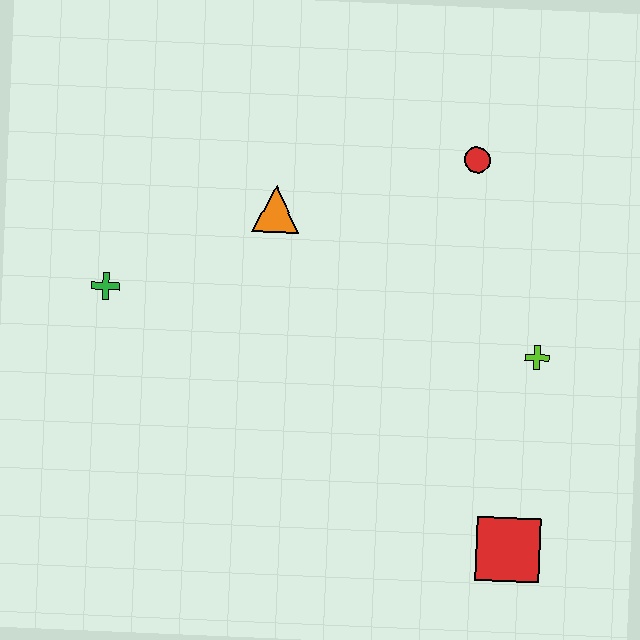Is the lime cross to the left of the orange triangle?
No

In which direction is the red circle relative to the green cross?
The red circle is to the right of the green cross.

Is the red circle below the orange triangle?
No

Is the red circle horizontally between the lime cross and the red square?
No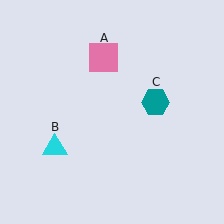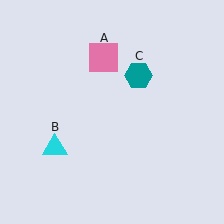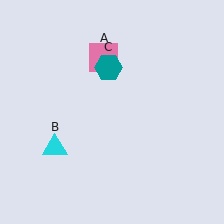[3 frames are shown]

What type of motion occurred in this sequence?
The teal hexagon (object C) rotated counterclockwise around the center of the scene.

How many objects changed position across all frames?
1 object changed position: teal hexagon (object C).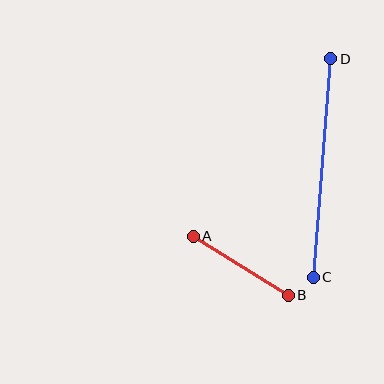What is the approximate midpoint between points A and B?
The midpoint is at approximately (241, 266) pixels.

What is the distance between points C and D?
The distance is approximately 219 pixels.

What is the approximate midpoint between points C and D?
The midpoint is at approximately (322, 168) pixels.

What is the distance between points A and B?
The distance is approximately 112 pixels.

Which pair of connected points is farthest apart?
Points C and D are farthest apart.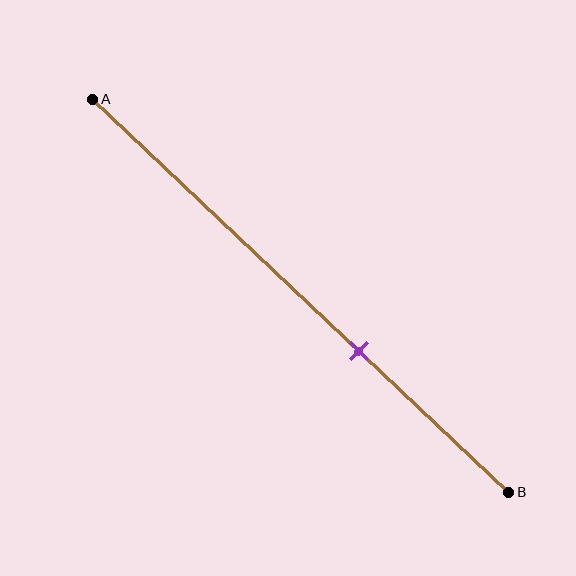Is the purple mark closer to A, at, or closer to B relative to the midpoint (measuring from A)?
The purple mark is closer to point B than the midpoint of segment AB.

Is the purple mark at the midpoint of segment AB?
No, the mark is at about 65% from A, not at the 50% midpoint.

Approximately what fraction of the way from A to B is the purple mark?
The purple mark is approximately 65% of the way from A to B.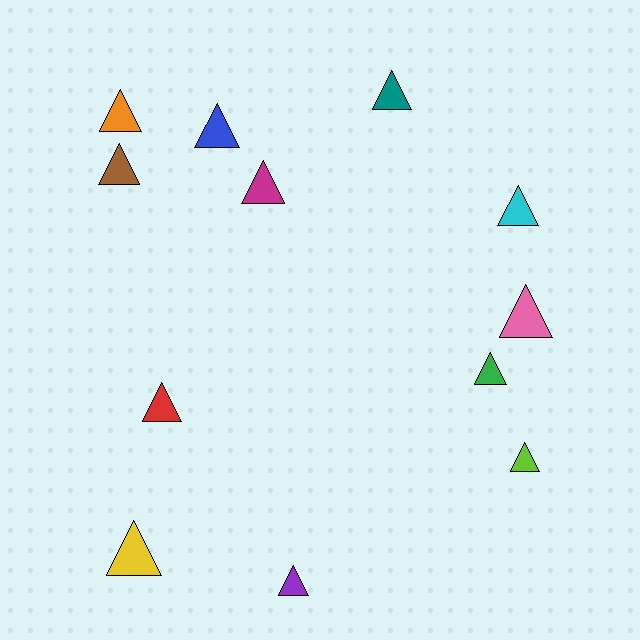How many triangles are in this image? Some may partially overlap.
There are 12 triangles.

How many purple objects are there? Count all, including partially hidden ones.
There is 1 purple object.